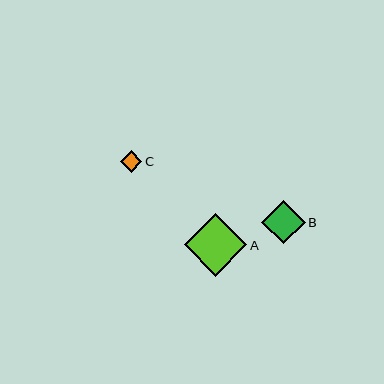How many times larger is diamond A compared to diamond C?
Diamond A is approximately 2.9 times the size of diamond C.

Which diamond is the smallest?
Diamond C is the smallest with a size of approximately 22 pixels.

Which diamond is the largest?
Diamond A is the largest with a size of approximately 62 pixels.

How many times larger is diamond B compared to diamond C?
Diamond B is approximately 2.0 times the size of diamond C.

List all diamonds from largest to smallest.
From largest to smallest: A, B, C.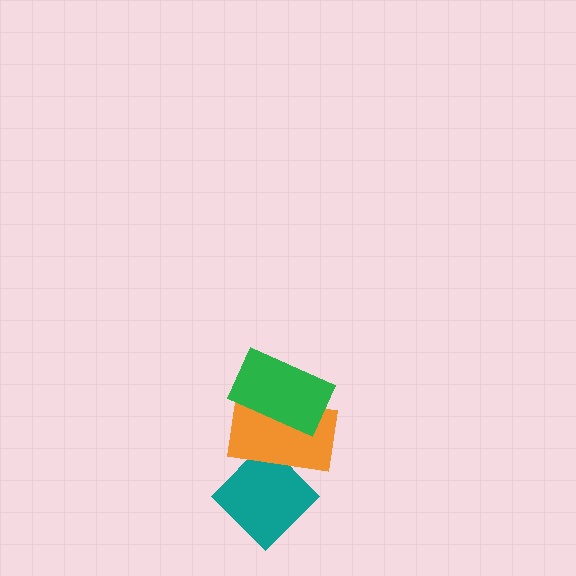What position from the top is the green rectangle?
The green rectangle is 1st from the top.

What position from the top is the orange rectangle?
The orange rectangle is 2nd from the top.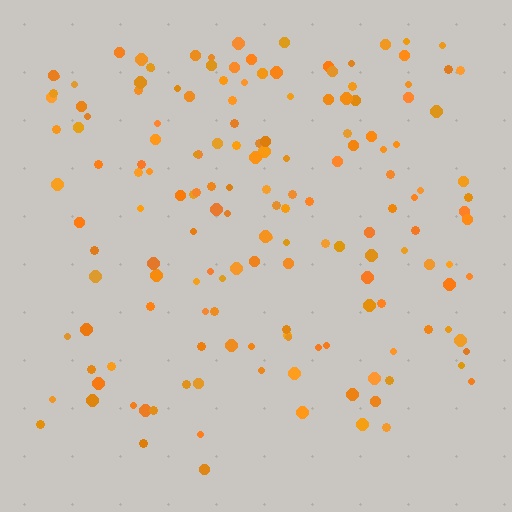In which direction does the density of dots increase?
From bottom to top, with the top side densest.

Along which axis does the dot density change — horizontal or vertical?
Vertical.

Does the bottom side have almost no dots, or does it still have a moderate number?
Still a moderate number, just noticeably fewer than the top.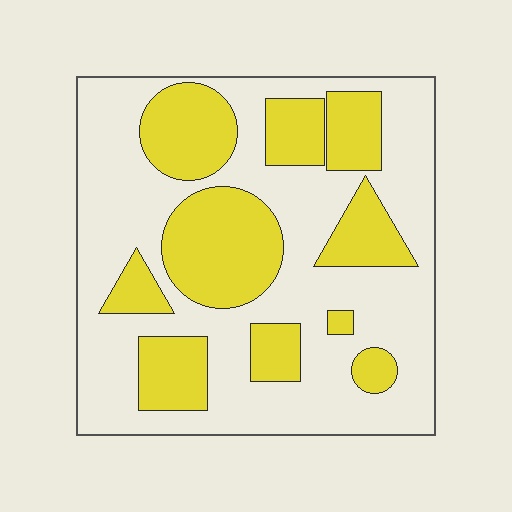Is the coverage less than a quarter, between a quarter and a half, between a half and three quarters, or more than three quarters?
Between a quarter and a half.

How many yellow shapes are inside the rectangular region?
10.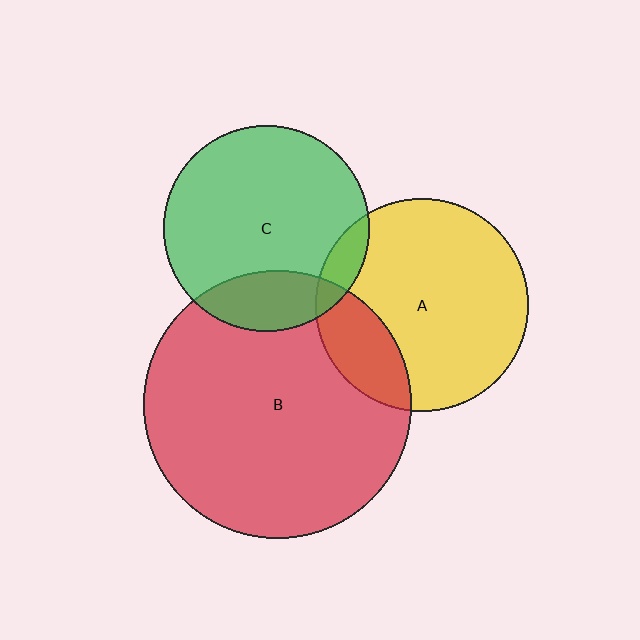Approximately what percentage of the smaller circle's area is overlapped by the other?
Approximately 10%.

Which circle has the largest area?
Circle B (red).